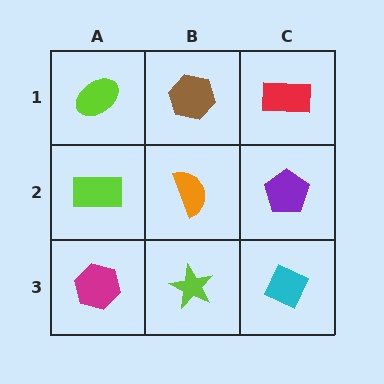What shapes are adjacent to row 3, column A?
A lime rectangle (row 2, column A), a lime star (row 3, column B).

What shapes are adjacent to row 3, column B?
An orange semicircle (row 2, column B), a magenta hexagon (row 3, column A), a cyan diamond (row 3, column C).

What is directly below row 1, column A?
A lime rectangle.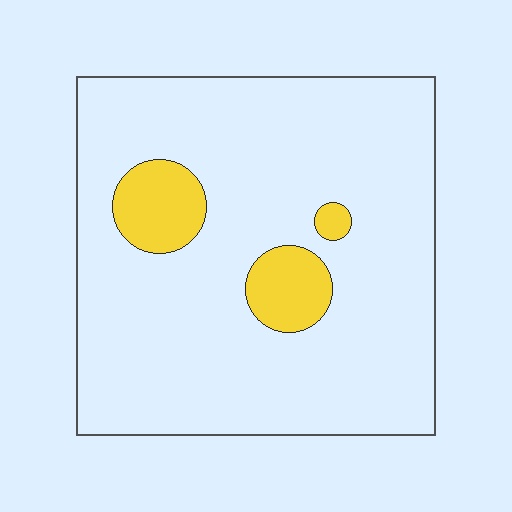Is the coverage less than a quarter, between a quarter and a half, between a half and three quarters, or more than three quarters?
Less than a quarter.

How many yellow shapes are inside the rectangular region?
3.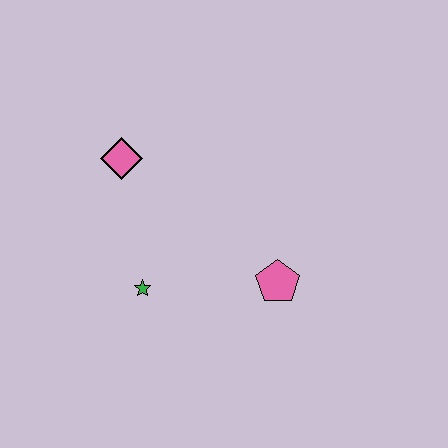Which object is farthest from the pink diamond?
The pink pentagon is farthest from the pink diamond.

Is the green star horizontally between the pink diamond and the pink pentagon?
Yes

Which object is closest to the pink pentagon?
The green star is closest to the pink pentagon.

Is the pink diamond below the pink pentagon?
No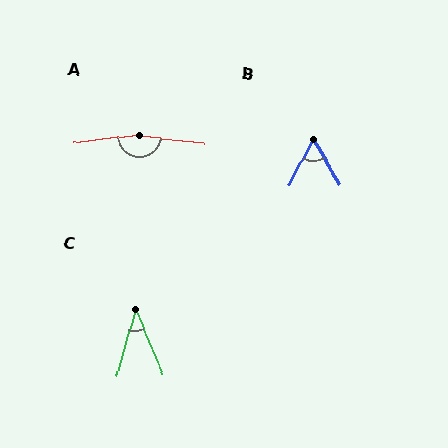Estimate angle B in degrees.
Approximately 59 degrees.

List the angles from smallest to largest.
C (39°), B (59°), A (166°).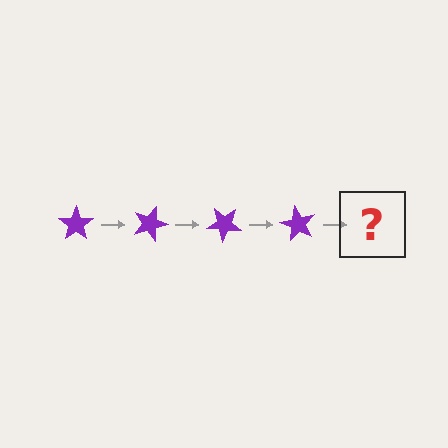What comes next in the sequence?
The next element should be a purple star rotated 80 degrees.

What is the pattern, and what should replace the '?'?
The pattern is that the star rotates 20 degrees each step. The '?' should be a purple star rotated 80 degrees.